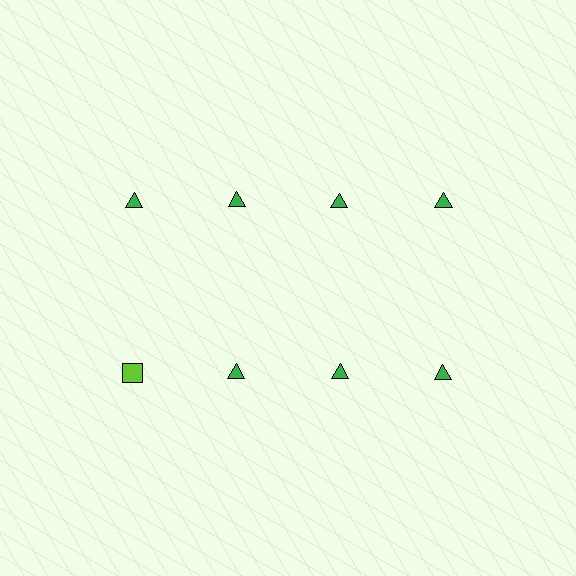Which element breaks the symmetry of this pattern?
The lime square in the second row, leftmost column breaks the symmetry. All other shapes are green triangles.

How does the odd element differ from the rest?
It differs in both color (lime instead of green) and shape (square instead of triangle).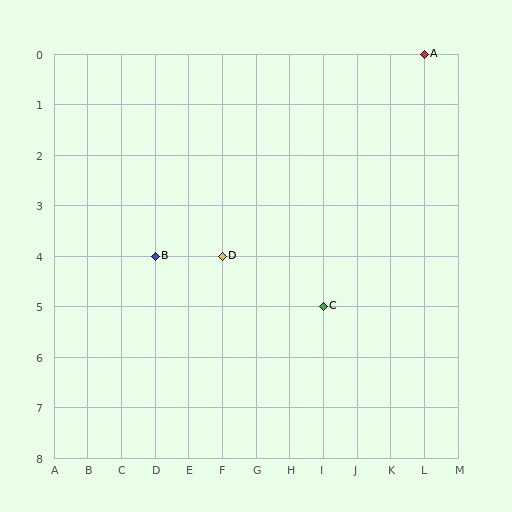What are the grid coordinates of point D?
Point D is at grid coordinates (F, 4).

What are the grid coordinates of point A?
Point A is at grid coordinates (L, 0).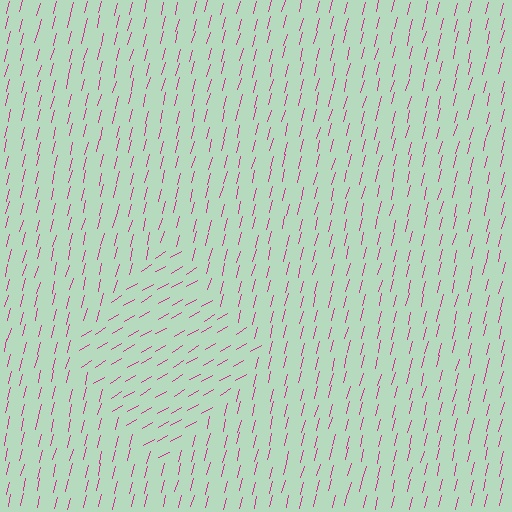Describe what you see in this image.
The image is filled with small magenta line segments. A diamond region in the image has lines oriented differently from the surrounding lines, creating a visible texture boundary.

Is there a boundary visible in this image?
Yes, there is a texture boundary formed by a change in line orientation.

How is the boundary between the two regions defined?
The boundary is defined purely by a change in line orientation (approximately 45 degrees difference). All lines are the same color and thickness.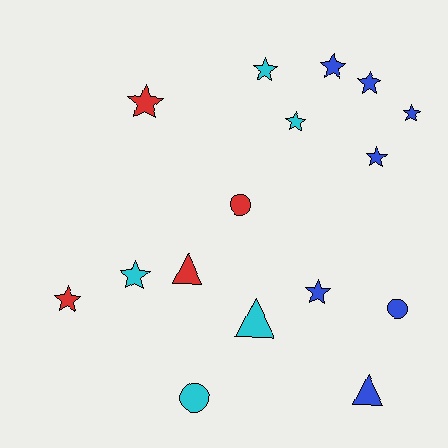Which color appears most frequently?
Blue, with 7 objects.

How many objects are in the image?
There are 16 objects.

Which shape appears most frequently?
Star, with 10 objects.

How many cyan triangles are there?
There is 1 cyan triangle.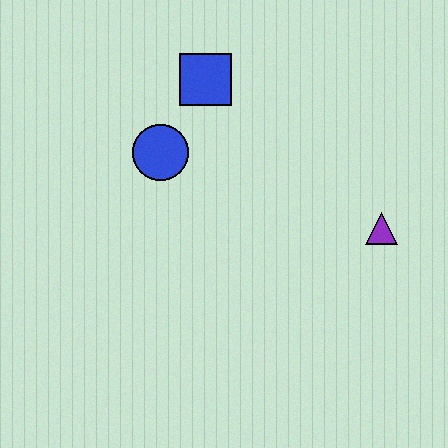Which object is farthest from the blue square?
The purple triangle is farthest from the blue square.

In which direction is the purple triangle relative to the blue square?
The purple triangle is to the right of the blue square.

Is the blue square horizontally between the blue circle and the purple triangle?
Yes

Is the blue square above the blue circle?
Yes